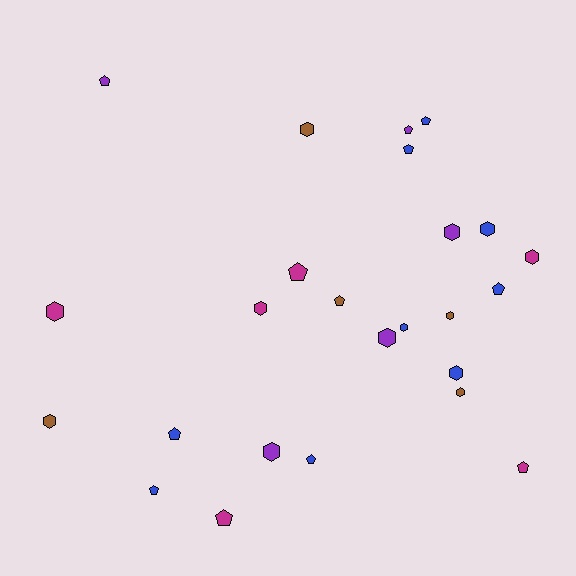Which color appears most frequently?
Blue, with 9 objects.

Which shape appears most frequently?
Hexagon, with 13 objects.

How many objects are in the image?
There are 25 objects.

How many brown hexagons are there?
There are 4 brown hexagons.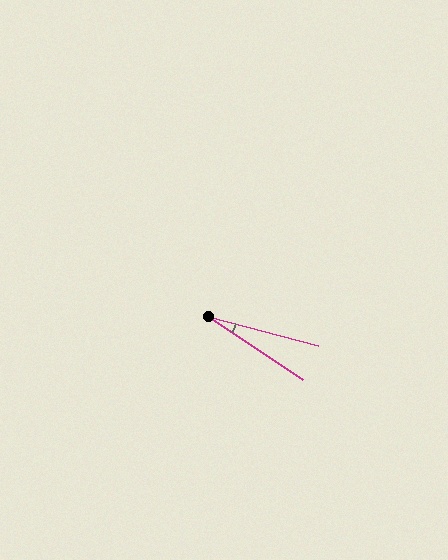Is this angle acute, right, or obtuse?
It is acute.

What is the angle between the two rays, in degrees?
Approximately 19 degrees.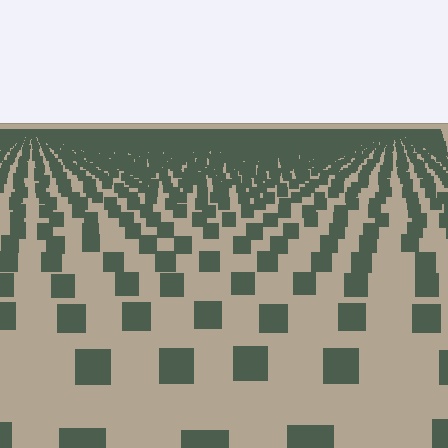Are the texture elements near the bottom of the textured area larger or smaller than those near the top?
Larger. Near the bottom, elements are closer to the viewer and appear at a bigger on-screen size.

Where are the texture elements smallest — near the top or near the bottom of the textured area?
Near the top.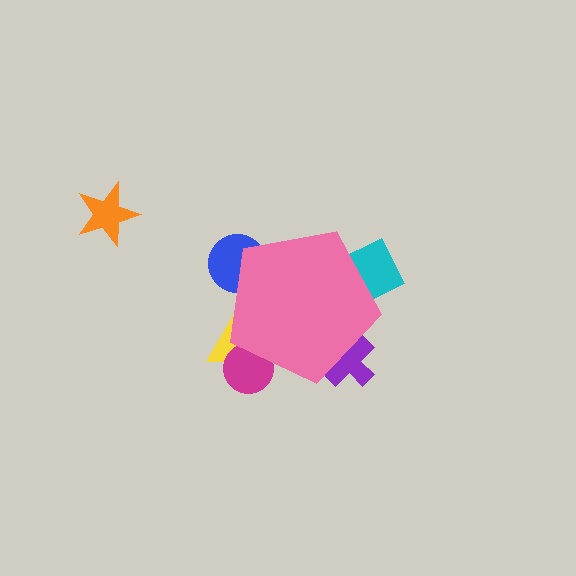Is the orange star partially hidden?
No, the orange star is fully visible.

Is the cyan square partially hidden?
Yes, the cyan square is partially hidden behind the pink pentagon.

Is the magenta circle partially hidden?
Yes, the magenta circle is partially hidden behind the pink pentagon.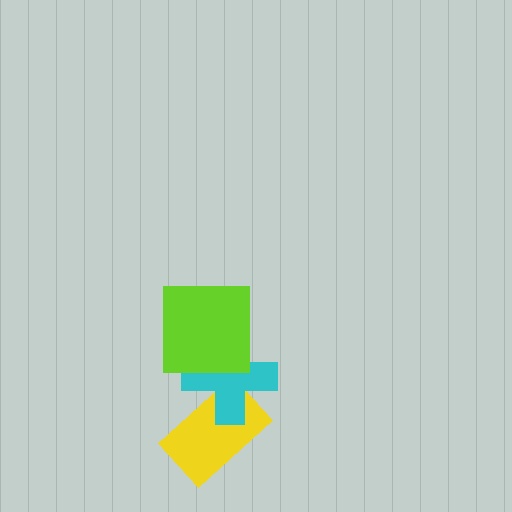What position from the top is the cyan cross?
The cyan cross is 2nd from the top.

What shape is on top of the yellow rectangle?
The cyan cross is on top of the yellow rectangle.